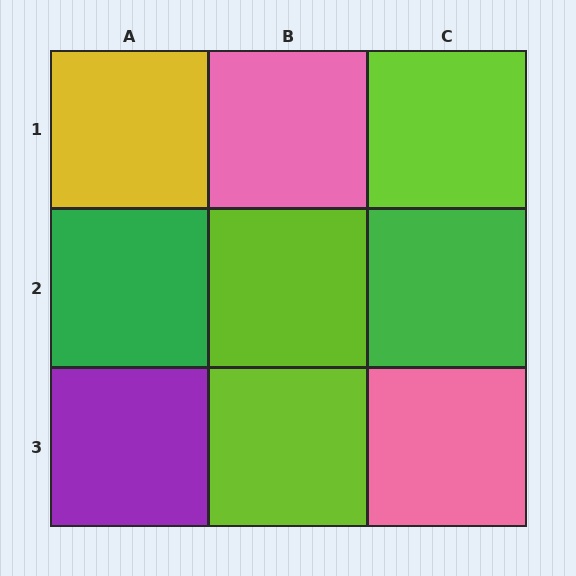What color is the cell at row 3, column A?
Purple.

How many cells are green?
2 cells are green.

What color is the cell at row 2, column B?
Lime.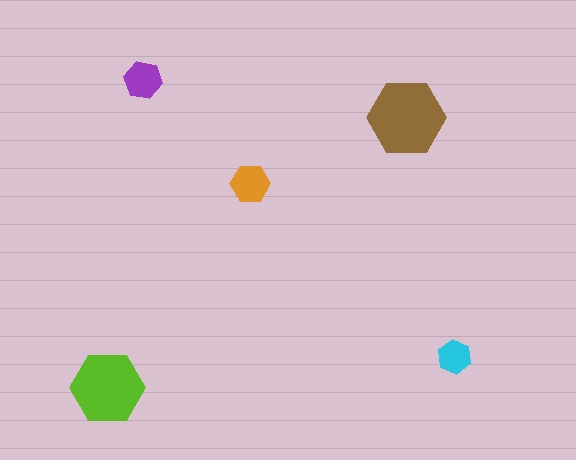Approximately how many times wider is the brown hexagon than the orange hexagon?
About 2 times wider.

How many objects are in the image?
There are 5 objects in the image.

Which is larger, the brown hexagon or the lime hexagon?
The brown one.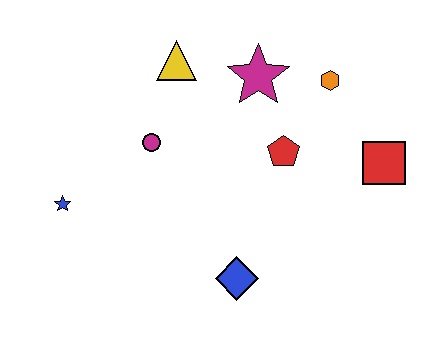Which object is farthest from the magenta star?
The blue star is farthest from the magenta star.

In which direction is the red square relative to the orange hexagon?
The red square is below the orange hexagon.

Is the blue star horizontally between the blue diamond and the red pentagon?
No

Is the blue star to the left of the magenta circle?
Yes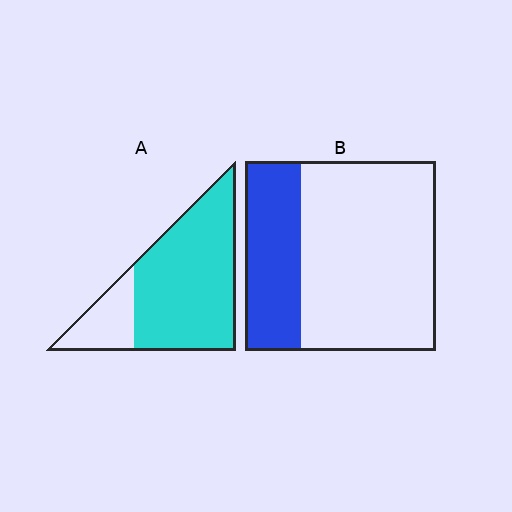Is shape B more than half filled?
No.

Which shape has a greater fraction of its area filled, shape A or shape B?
Shape A.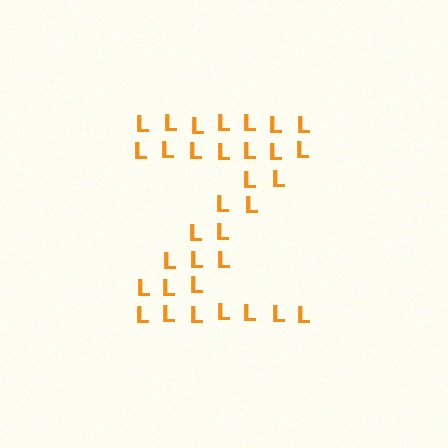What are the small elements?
The small elements are letter L's.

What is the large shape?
The large shape is the letter Z.